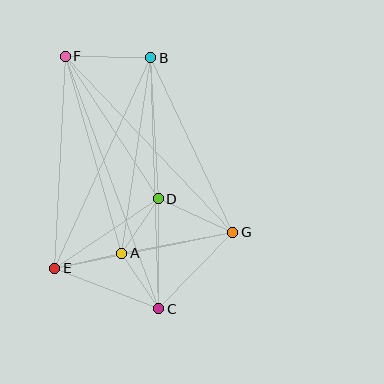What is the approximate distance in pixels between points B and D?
The distance between B and D is approximately 141 pixels.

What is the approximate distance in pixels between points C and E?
The distance between C and E is approximately 112 pixels.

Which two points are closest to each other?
Points A and D are closest to each other.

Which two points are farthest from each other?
Points C and F are farthest from each other.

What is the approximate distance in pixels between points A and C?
The distance between A and C is approximately 67 pixels.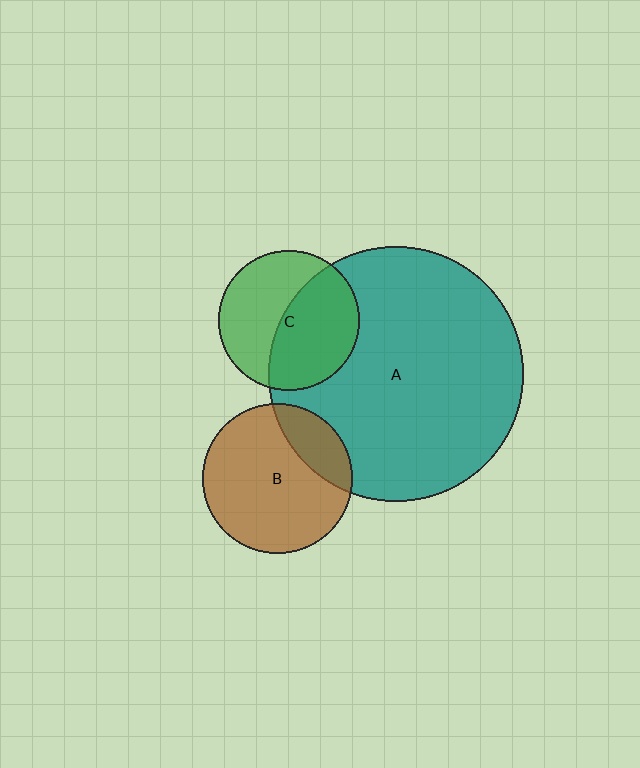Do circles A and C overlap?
Yes.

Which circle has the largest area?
Circle A (teal).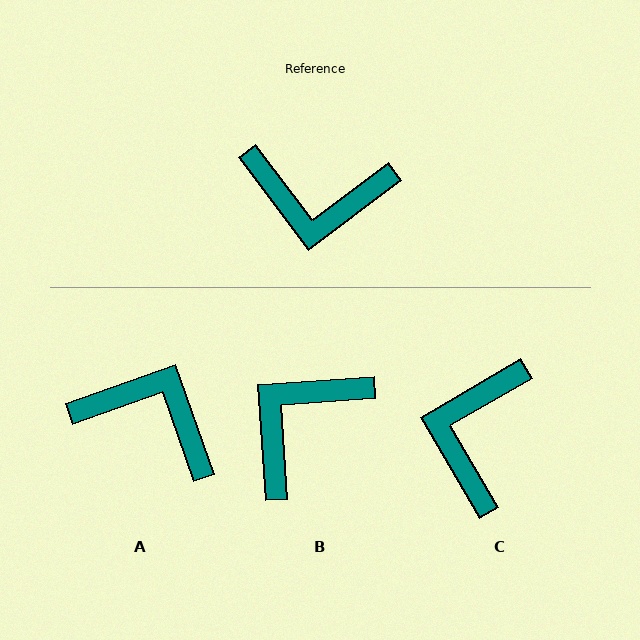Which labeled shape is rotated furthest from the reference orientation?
A, about 162 degrees away.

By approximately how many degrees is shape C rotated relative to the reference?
Approximately 97 degrees clockwise.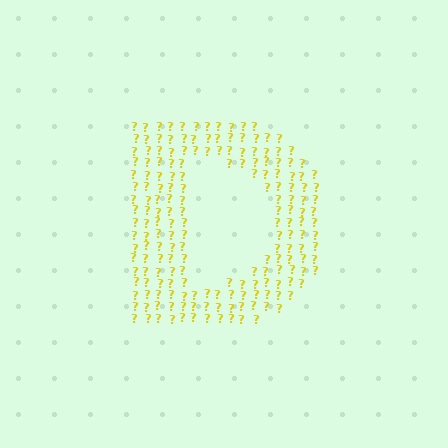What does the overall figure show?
The overall figure shows the letter D.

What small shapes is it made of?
It is made of small question marks.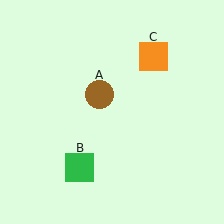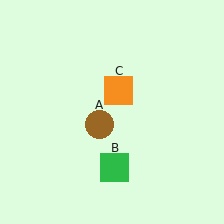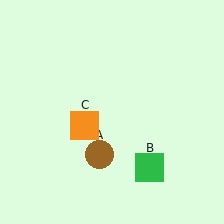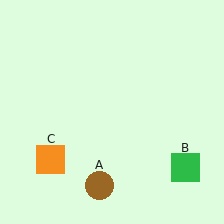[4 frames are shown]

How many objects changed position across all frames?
3 objects changed position: brown circle (object A), green square (object B), orange square (object C).